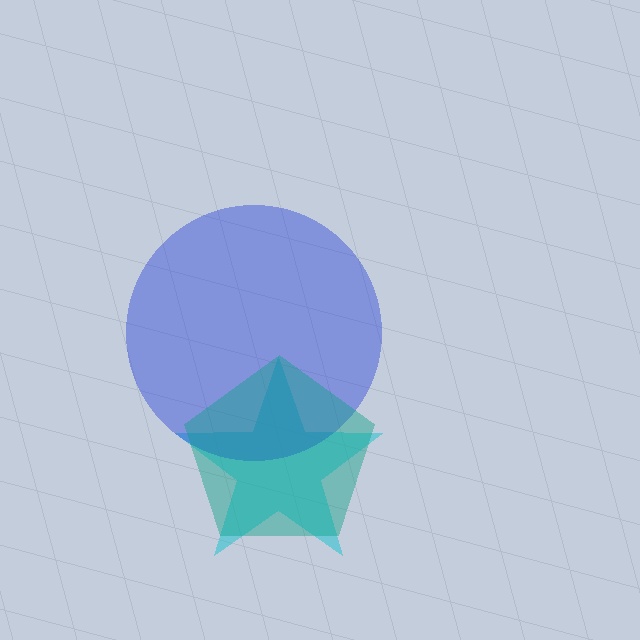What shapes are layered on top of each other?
The layered shapes are: a cyan star, a blue circle, a teal pentagon.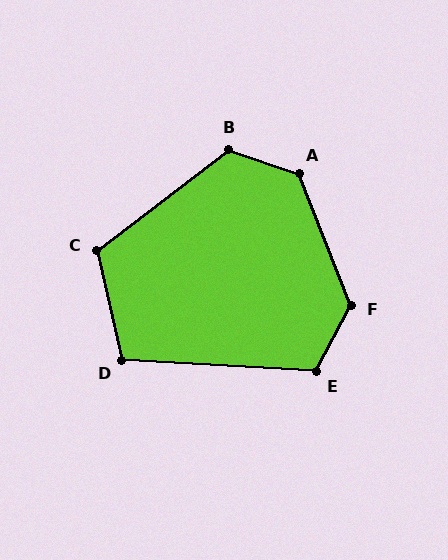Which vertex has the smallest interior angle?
D, at approximately 106 degrees.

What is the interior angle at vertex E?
Approximately 115 degrees (obtuse).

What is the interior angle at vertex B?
Approximately 124 degrees (obtuse).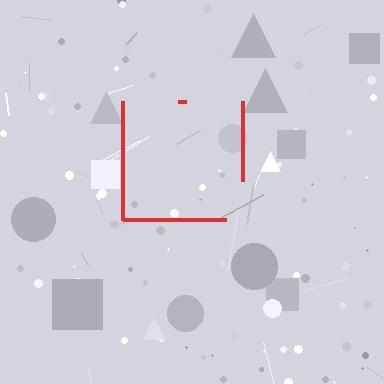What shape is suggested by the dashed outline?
The dashed outline suggests a square.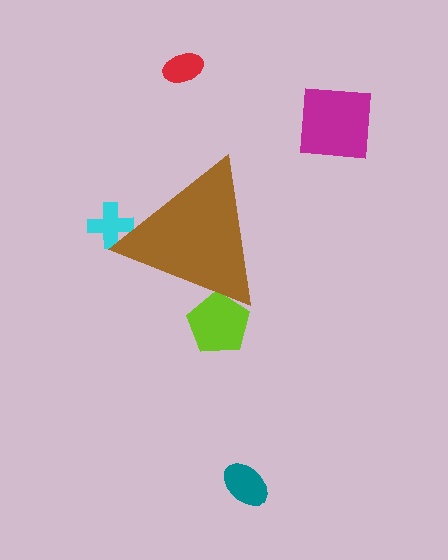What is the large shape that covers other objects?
A brown triangle.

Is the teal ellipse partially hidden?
No, the teal ellipse is fully visible.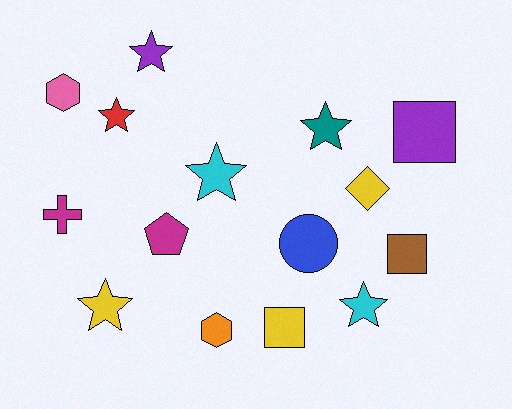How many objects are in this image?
There are 15 objects.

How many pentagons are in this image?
There is 1 pentagon.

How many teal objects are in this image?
There is 1 teal object.